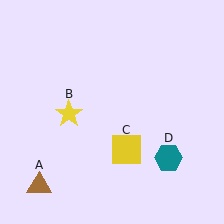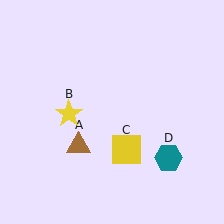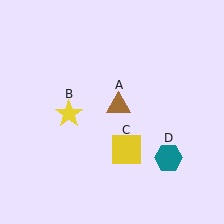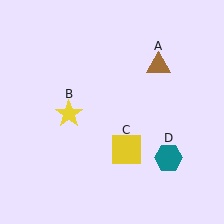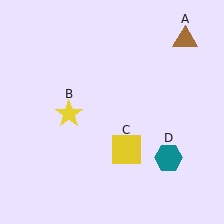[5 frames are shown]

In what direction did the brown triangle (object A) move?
The brown triangle (object A) moved up and to the right.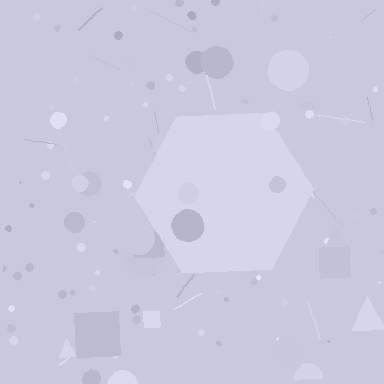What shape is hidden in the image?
A hexagon is hidden in the image.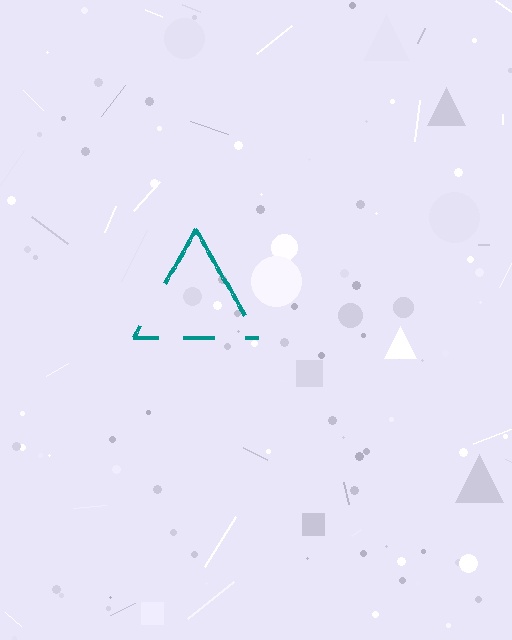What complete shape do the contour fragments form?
The contour fragments form a triangle.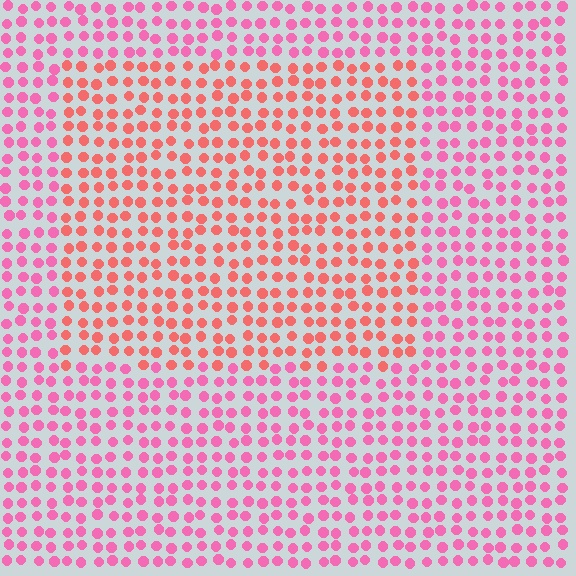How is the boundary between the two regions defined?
The boundary is defined purely by a slight shift in hue (about 33 degrees). Spacing, size, and orientation are identical on both sides.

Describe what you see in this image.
The image is filled with small pink elements in a uniform arrangement. A rectangle-shaped region is visible where the elements are tinted to a slightly different hue, forming a subtle color boundary.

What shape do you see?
I see a rectangle.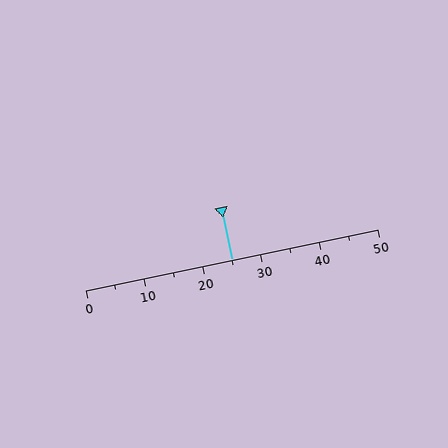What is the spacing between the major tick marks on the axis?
The major ticks are spaced 10 apart.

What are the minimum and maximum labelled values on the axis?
The axis runs from 0 to 50.